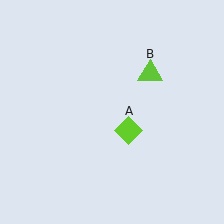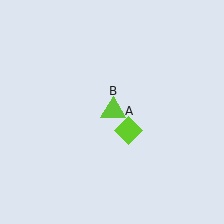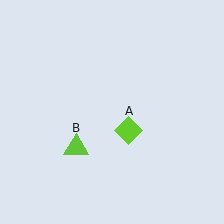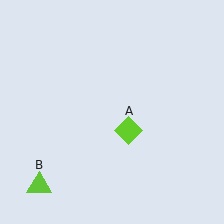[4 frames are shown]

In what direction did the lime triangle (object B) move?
The lime triangle (object B) moved down and to the left.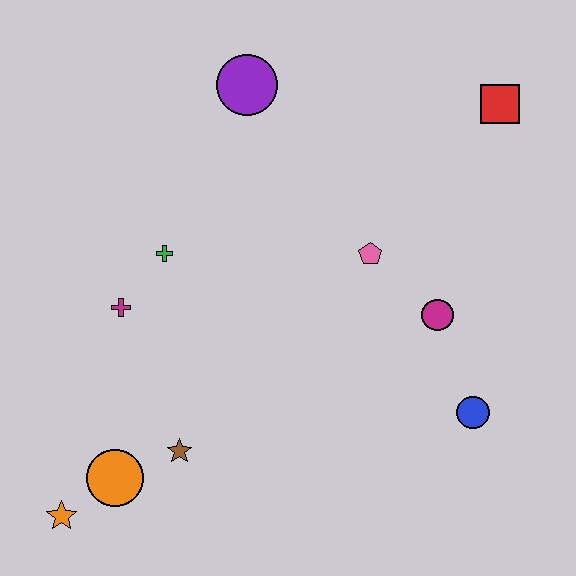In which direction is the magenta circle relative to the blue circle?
The magenta circle is above the blue circle.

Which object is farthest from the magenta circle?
The orange star is farthest from the magenta circle.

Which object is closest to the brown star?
The orange circle is closest to the brown star.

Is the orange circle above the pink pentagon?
No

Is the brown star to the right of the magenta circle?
No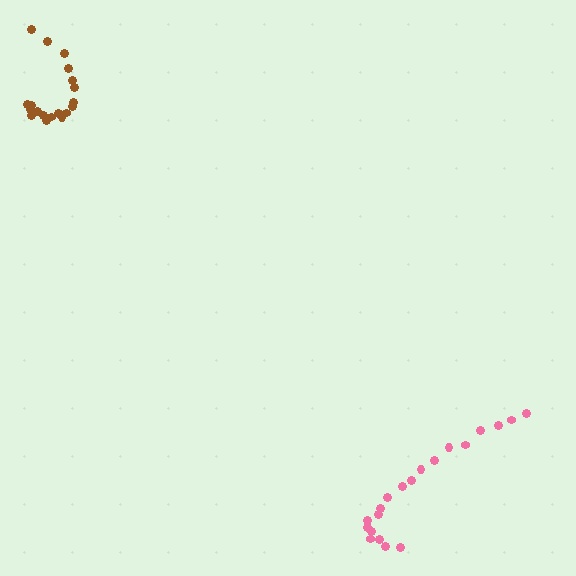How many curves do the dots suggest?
There are 2 distinct paths.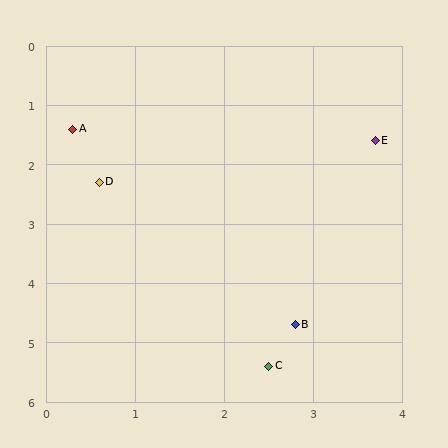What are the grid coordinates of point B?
Point B is at approximately (2.8, 4.7).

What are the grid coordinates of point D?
Point D is at approximately (0.6, 2.3).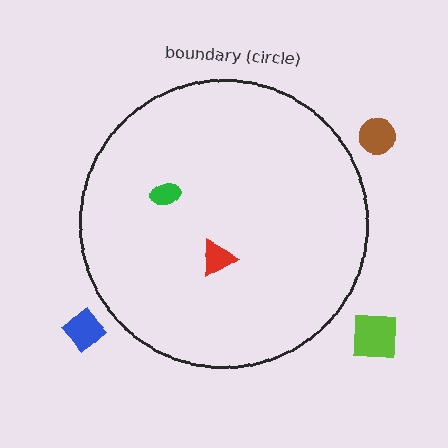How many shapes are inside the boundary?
2 inside, 3 outside.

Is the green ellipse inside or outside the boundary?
Inside.